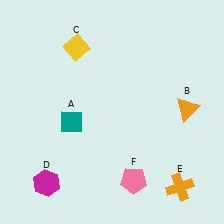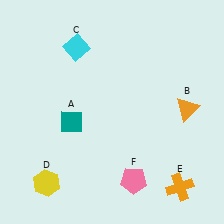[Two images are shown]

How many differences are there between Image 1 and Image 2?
There are 2 differences between the two images.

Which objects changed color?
C changed from yellow to cyan. D changed from magenta to yellow.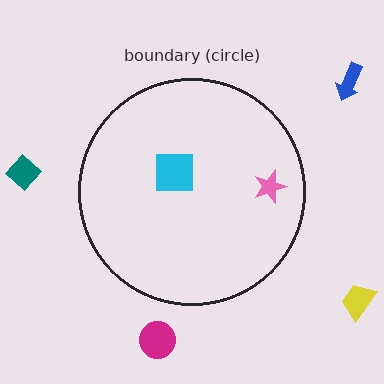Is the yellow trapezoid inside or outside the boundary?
Outside.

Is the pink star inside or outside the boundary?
Inside.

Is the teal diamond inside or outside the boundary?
Outside.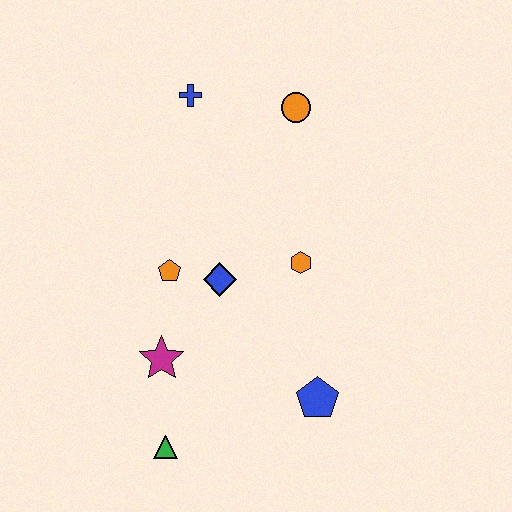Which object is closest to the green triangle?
The magenta star is closest to the green triangle.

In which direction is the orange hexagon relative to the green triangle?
The orange hexagon is above the green triangle.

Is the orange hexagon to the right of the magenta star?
Yes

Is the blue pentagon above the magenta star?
No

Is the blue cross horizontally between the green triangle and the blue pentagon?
Yes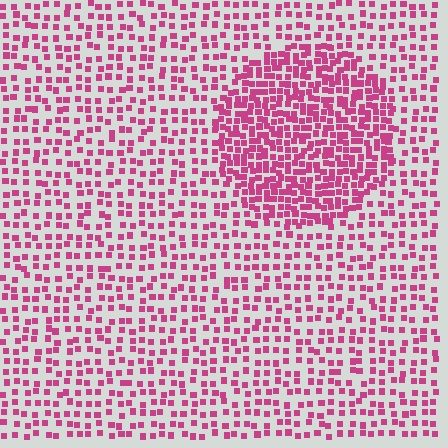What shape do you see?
I see a circle.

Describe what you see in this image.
The image contains small magenta elements arranged at two different densities. A circle-shaped region is visible where the elements are more densely packed than the surrounding area.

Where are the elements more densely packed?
The elements are more densely packed inside the circle boundary.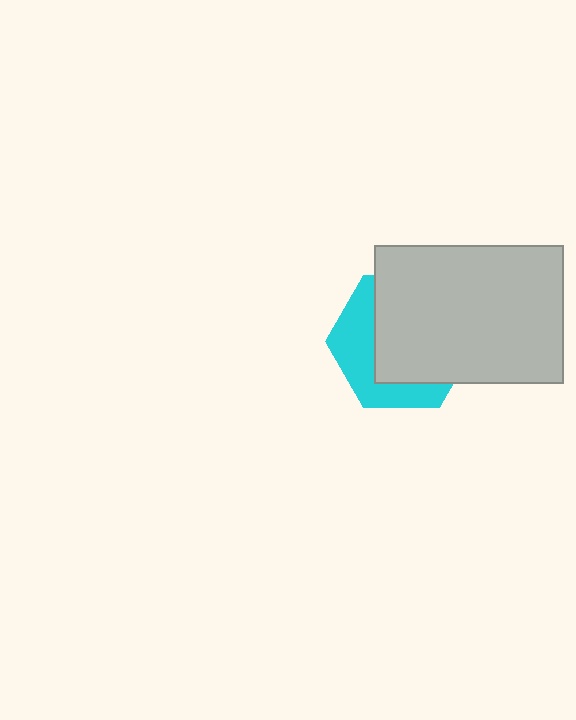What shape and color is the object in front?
The object in front is a light gray rectangle.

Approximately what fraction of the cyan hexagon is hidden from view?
Roughly 63% of the cyan hexagon is hidden behind the light gray rectangle.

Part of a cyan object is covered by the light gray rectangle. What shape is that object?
It is a hexagon.